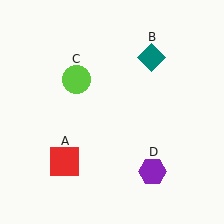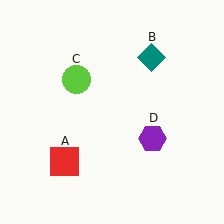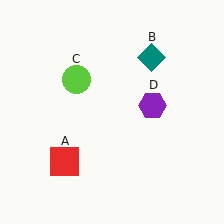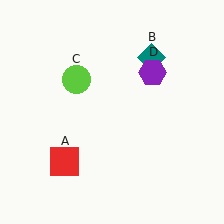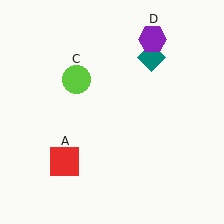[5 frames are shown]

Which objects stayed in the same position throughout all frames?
Red square (object A) and teal diamond (object B) and lime circle (object C) remained stationary.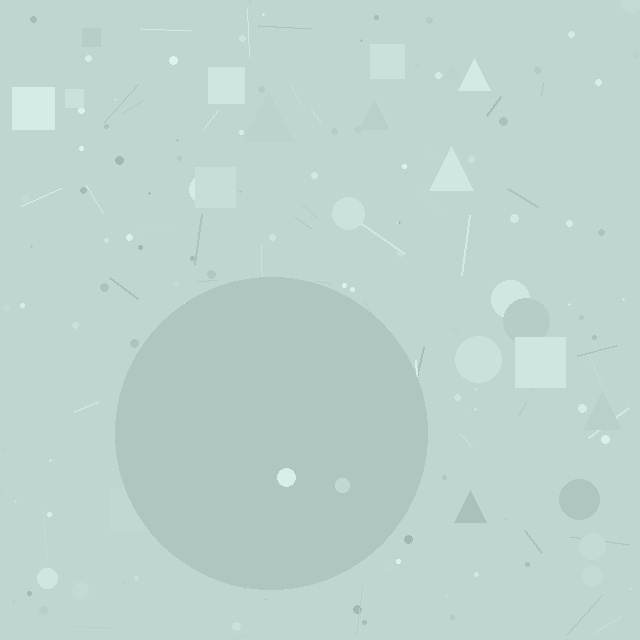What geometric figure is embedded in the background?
A circle is embedded in the background.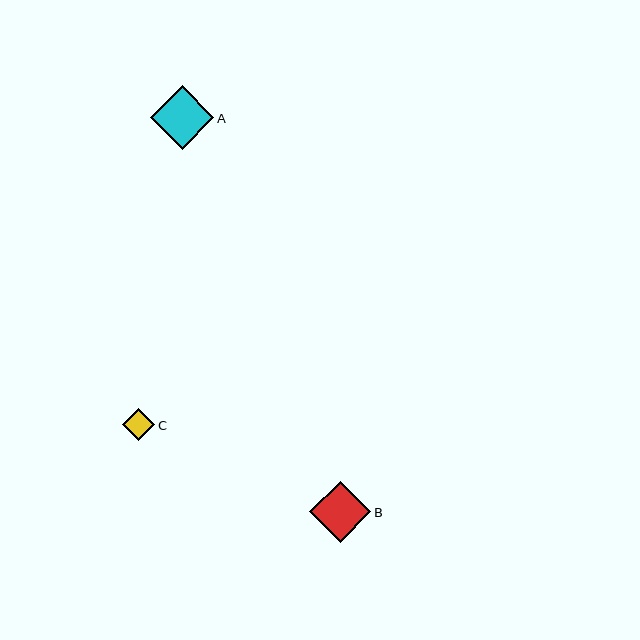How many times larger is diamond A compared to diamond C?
Diamond A is approximately 2.0 times the size of diamond C.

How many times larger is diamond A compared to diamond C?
Diamond A is approximately 2.0 times the size of diamond C.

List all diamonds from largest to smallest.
From largest to smallest: A, B, C.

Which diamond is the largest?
Diamond A is the largest with a size of approximately 64 pixels.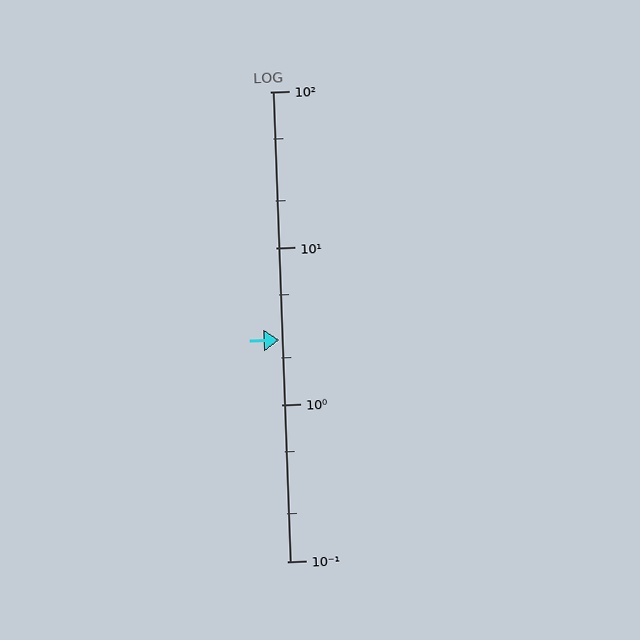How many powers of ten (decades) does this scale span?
The scale spans 3 decades, from 0.1 to 100.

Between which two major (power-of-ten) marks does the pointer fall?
The pointer is between 1 and 10.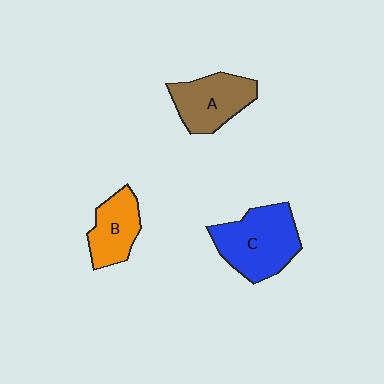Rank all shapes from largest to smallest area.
From largest to smallest: C (blue), A (brown), B (orange).